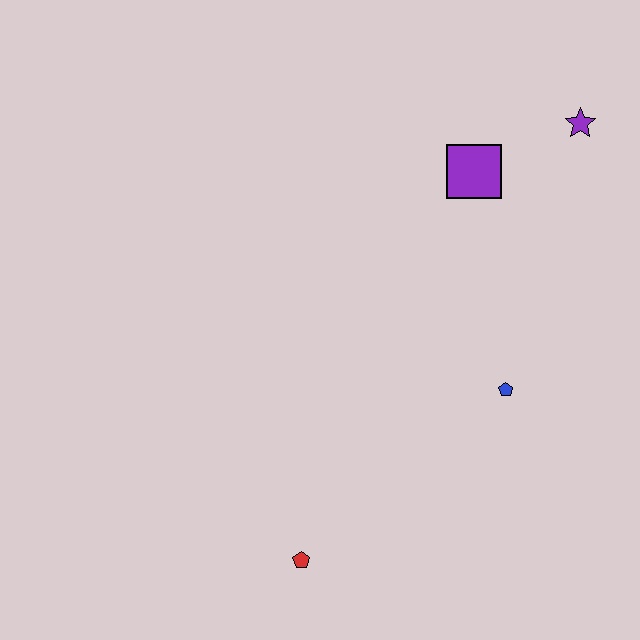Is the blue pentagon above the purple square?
No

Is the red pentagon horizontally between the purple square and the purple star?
No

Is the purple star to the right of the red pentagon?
Yes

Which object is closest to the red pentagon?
The blue pentagon is closest to the red pentagon.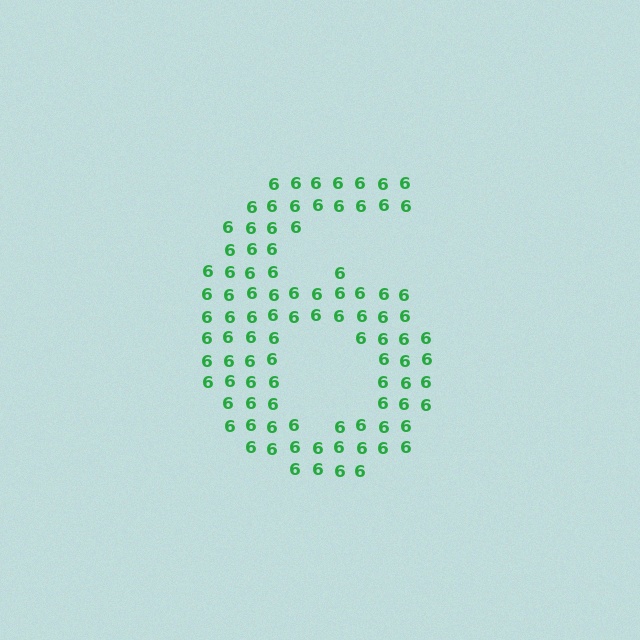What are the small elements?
The small elements are digit 6's.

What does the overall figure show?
The overall figure shows the digit 6.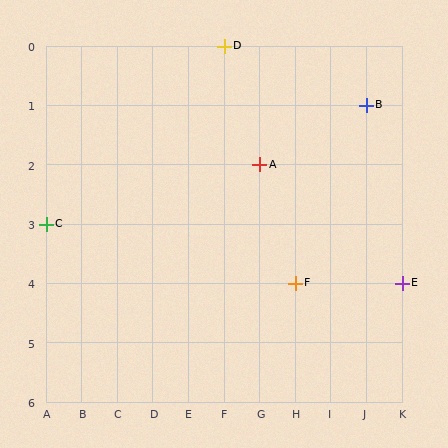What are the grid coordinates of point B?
Point B is at grid coordinates (J, 1).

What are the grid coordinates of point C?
Point C is at grid coordinates (A, 3).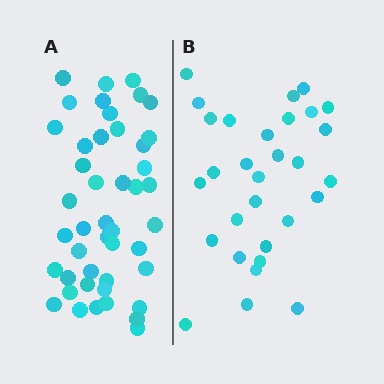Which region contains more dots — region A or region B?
Region A (the left region) has more dots.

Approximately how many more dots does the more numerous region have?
Region A has approximately 15 more dots than region B.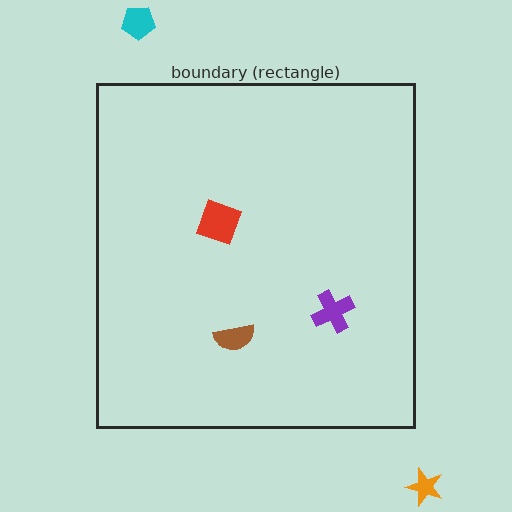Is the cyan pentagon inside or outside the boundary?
Outside.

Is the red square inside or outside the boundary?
Inside.